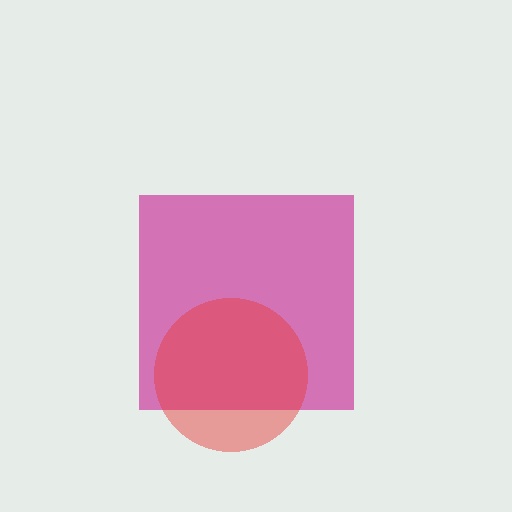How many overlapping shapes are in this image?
There are 2 overlapping shapes in the image.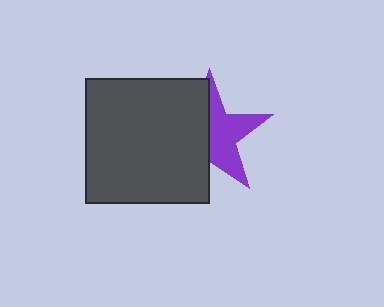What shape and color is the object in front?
The object in front is a dark gray square.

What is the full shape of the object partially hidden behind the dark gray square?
The partially hidden object is a purple star.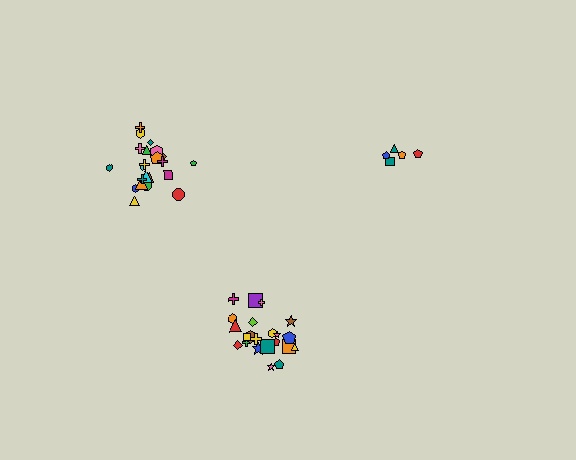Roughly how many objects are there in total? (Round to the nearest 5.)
Roughly 50 objects in total.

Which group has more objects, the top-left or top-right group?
The top-left group.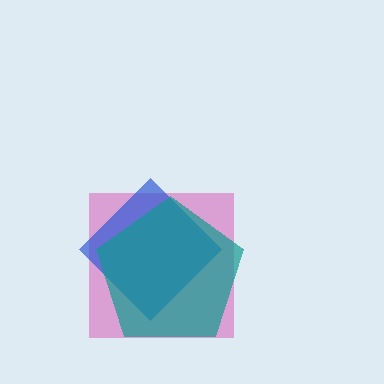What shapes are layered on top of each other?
The layered shapes are: a pink square, a blue diamond, a teal pentagon.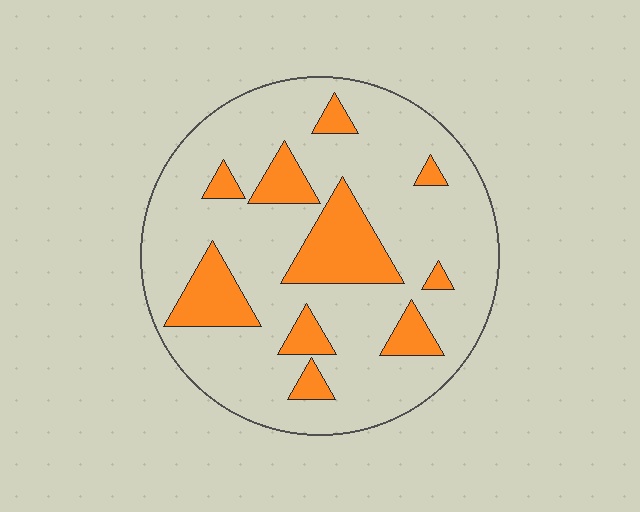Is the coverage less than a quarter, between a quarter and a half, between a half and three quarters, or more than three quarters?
Less than a quarter.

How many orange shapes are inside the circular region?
10.